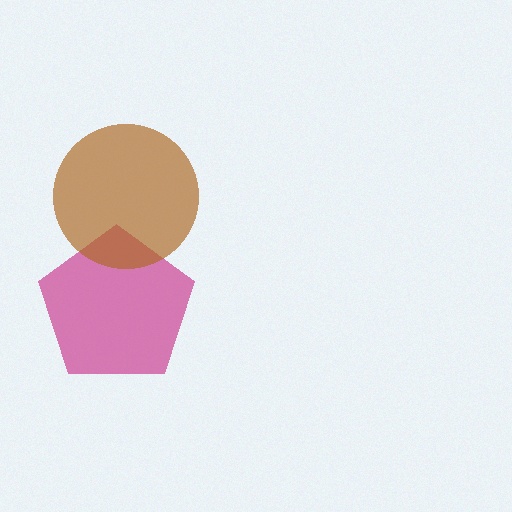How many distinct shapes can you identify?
There are 2 distinct shapes: a magenta pentagon, a brown circle.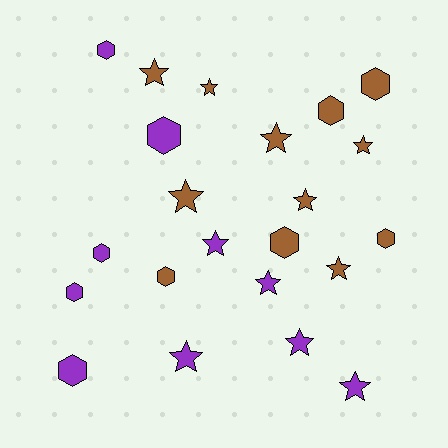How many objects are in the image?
There are 22 objects.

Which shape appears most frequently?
Star, with 12 objects.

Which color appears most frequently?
Brown, with 12 objects.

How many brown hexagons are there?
There are 5 brown hexagons.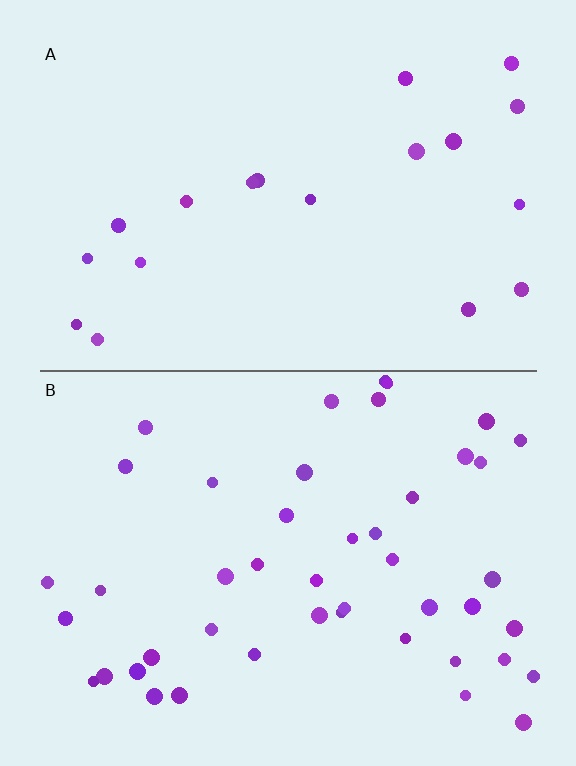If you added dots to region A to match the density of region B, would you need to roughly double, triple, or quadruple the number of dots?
Approximately double.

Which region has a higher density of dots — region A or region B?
B (the bottom).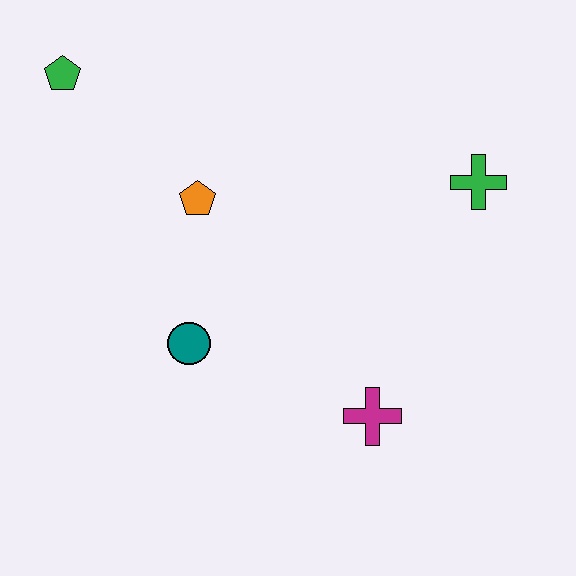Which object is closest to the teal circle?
The orange pentagon is closest to the teal circle.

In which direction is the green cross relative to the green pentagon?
The green cross is to the right of the green pentagon.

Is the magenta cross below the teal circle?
Yes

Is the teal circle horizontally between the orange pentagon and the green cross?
No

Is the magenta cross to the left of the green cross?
Yes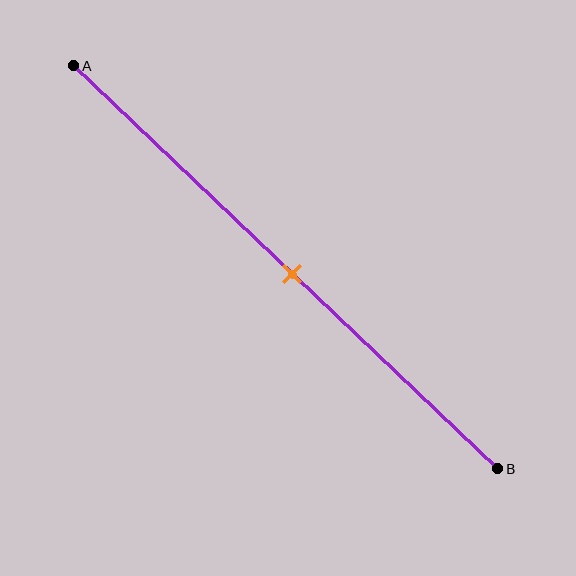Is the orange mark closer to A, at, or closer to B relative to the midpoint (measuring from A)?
The orange mark is approximately at the midpoint of segment AB.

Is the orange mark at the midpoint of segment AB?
Yes, the mark is approximately at the midpoint.